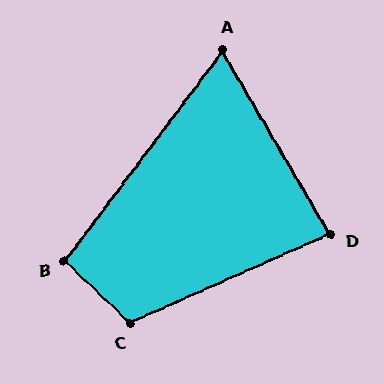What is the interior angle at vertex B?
Approximately 97 degrees (obtuse).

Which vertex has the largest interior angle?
C, at approximately 113 degrees.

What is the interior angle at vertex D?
Approximately 83 degrees (acute).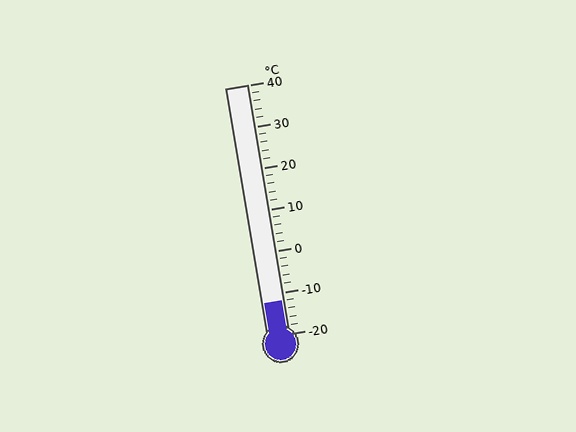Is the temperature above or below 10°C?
The temperature is below 10°C.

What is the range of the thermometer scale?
The thermometer scale ranges from -20°C to 40°C.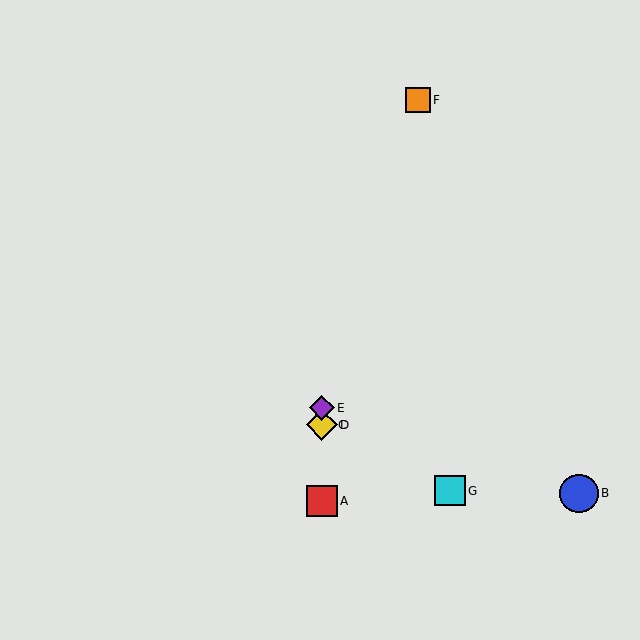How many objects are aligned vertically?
4 objects (A, C, D, E) are aligned vertically.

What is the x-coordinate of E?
Object E is at x≈322.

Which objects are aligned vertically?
Objects A, C, D, E are aligned vertically.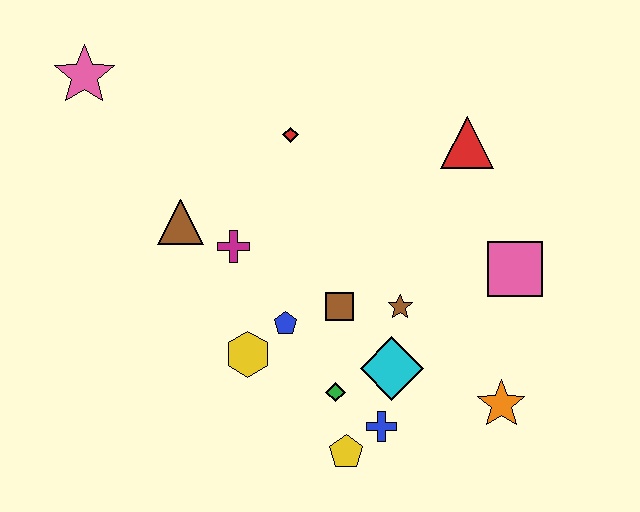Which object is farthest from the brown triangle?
The orange star is farthest from the brown triangle.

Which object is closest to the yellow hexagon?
The blue pentagon is closest to the yellow hexagon.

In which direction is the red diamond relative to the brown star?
The red diamond is above the brown star.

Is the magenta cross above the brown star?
Yes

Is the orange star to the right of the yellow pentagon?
Yes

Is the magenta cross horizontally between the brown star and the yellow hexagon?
No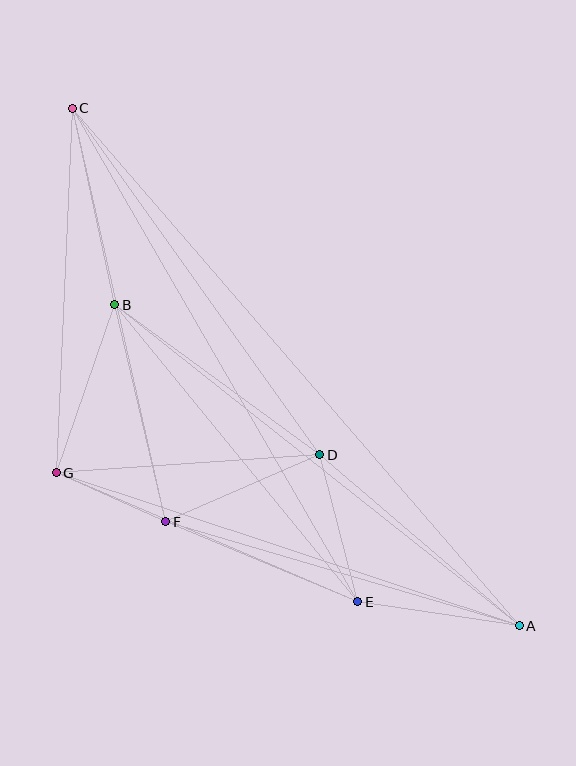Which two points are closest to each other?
Points F and G are closest to each other.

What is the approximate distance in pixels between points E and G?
The distance between E and G is approximately 328 pixels.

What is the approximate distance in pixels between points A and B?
The distance between A and B is approximately 516 pixels.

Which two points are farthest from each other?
Points A and C are farthest from each other.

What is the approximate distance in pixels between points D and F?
The distance between D and F is approximately 168 pixels.